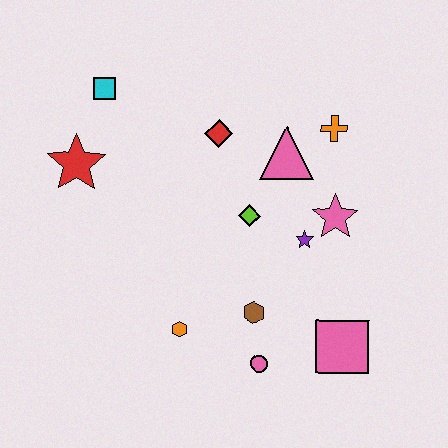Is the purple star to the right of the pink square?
No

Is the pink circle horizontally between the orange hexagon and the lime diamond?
No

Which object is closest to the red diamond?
The pink triangle is closest to the red diamond.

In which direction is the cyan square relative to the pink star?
The cyan square is to the left of the pink star.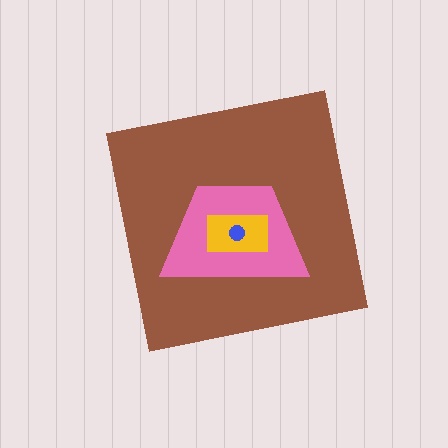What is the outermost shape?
The brown square.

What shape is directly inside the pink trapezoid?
The yellow rectangle.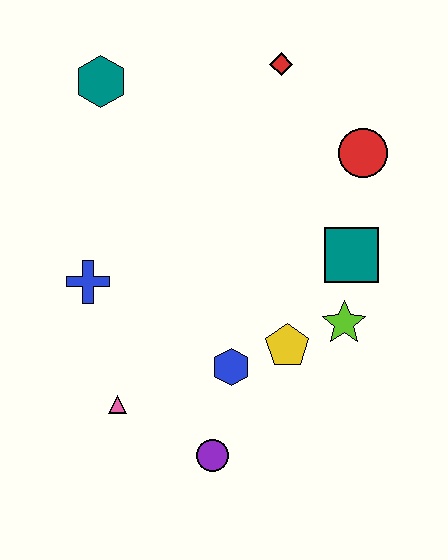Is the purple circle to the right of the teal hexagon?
Yes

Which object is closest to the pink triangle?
The purple circle is closest to the pink triangle.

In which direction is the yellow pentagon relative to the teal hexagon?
The yellow pentagon is below the teal hexagon.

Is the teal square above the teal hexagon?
No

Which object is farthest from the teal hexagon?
The purple circle is farthest from the teal hexagon.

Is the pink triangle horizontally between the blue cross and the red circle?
Yes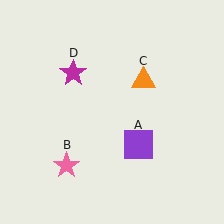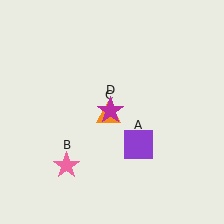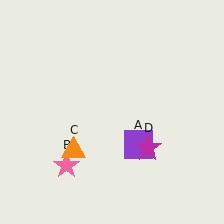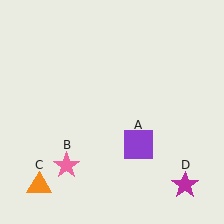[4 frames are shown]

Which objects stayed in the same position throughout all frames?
Purple square (object A) and pink star (object B) remained stationary.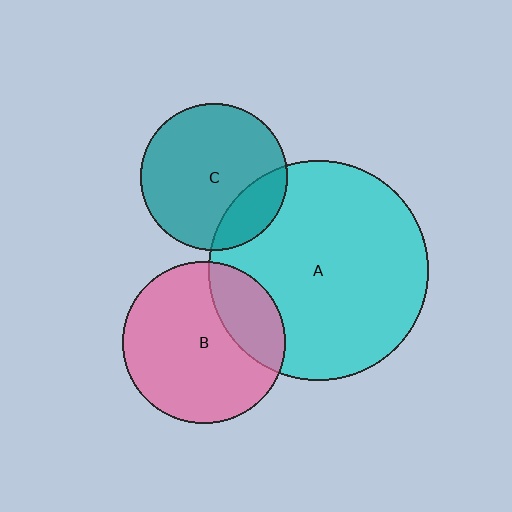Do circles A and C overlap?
Yes.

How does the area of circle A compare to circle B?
Approximately 1.8 times.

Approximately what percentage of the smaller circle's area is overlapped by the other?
Approximately 20%.